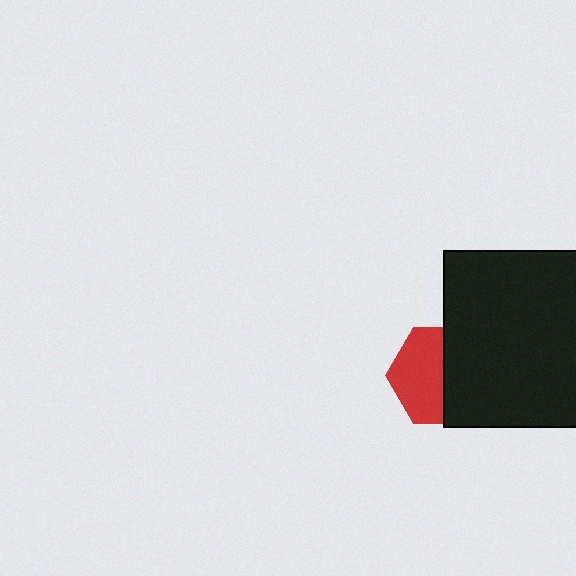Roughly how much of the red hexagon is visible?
About half of it is visible (roughly 53%).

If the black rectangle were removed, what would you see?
You would see the complete red hexagon.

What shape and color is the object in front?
The object in front is a black rectangle.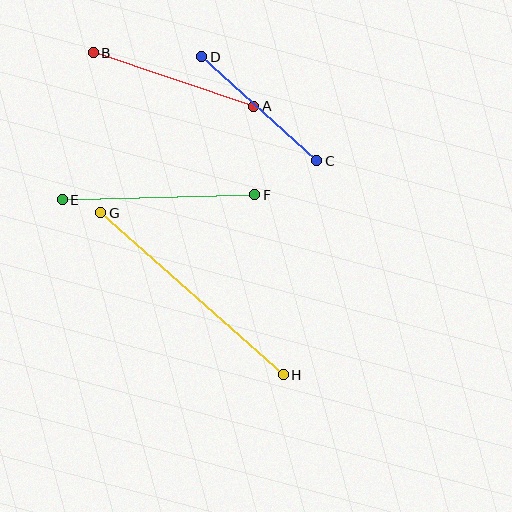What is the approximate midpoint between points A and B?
The midpoint is at approximately (174, 79) pixels.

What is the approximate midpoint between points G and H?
The midpoint is at approximately (192, 294) pixels.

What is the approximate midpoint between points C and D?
The midpoint is at approximately (259, 109) pixels.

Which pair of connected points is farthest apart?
Points G and H are farthest apart.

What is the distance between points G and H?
The distance is approximately 244 pixels.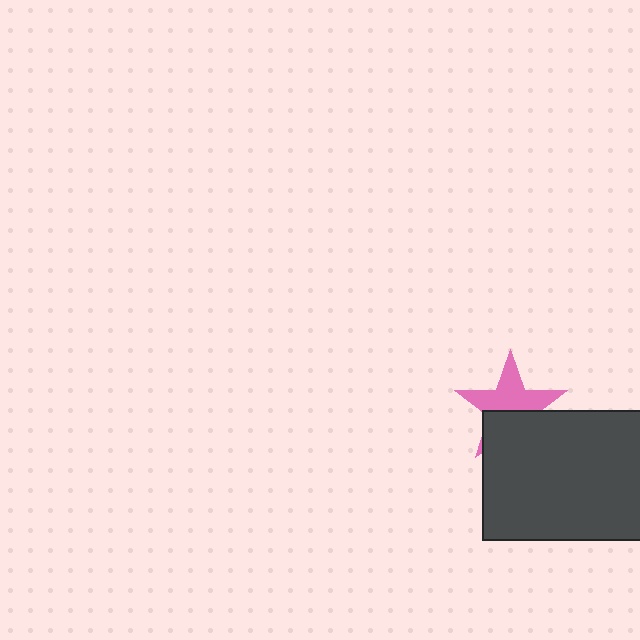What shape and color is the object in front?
The object in front is a dark gray rectangle.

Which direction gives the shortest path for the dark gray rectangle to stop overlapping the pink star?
Moving down gives the shortest separation.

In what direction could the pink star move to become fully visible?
The pink star could move up. That would shift it out from behind the dark gray rectangle entirely.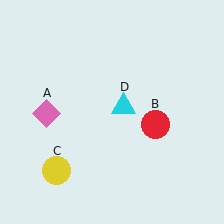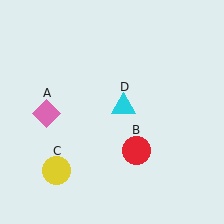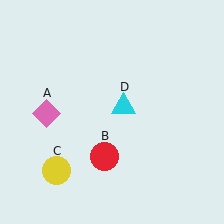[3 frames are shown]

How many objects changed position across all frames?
1 object changed position: red circle (object B).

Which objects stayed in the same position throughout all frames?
Pink diamond (object A) and yellow circle (object C) and cyan triangle (object D) remained stationary.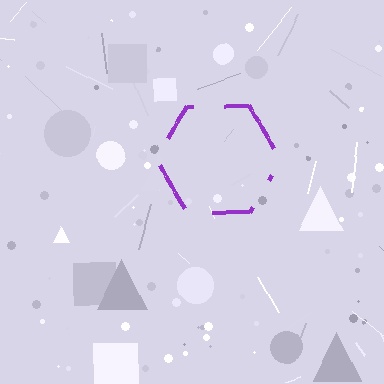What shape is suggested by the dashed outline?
The dashed outline suggests a hexagon.